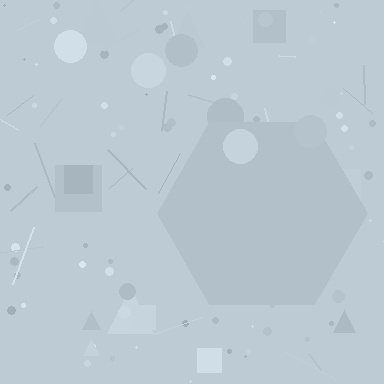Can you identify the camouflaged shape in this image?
The camouflaged shape is a hexagon.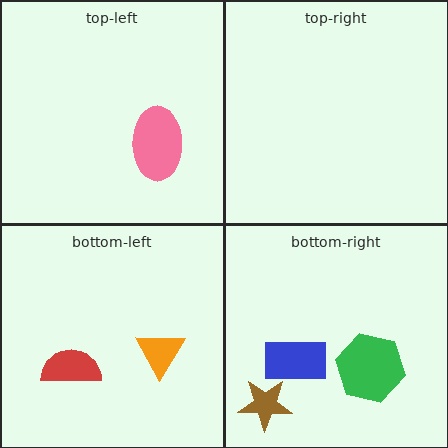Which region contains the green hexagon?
The bottom-right region.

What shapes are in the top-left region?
The pink ellipse.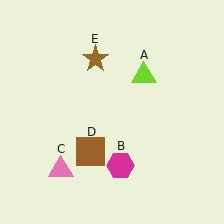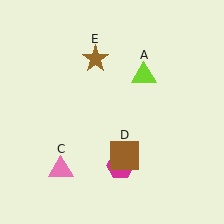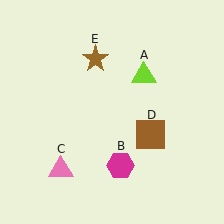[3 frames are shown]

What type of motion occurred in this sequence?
The brown square (object D) rotated counterclockwise around the center of the scene.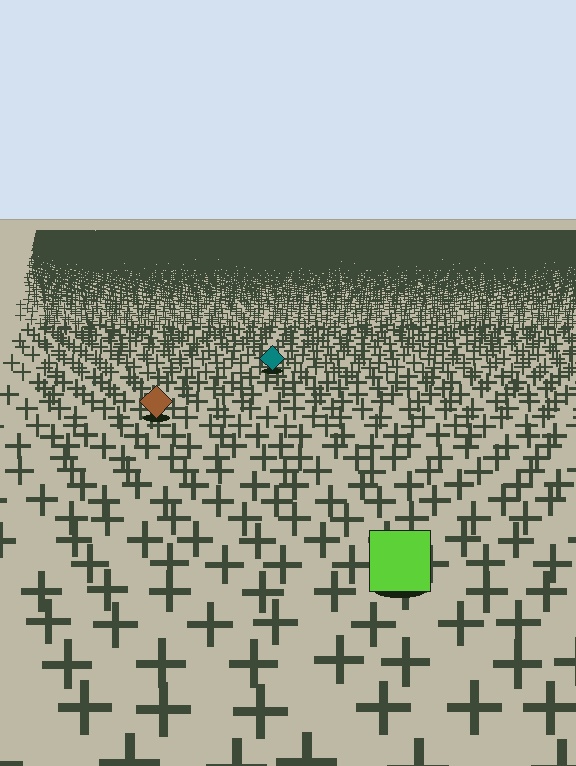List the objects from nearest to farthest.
From nearest to farthest: the lime square, the brown diamond, the teal diamond.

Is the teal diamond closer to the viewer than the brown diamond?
No. The brown diamond is closer — you can tell from the texture gradient: the ground texture is coarser near it.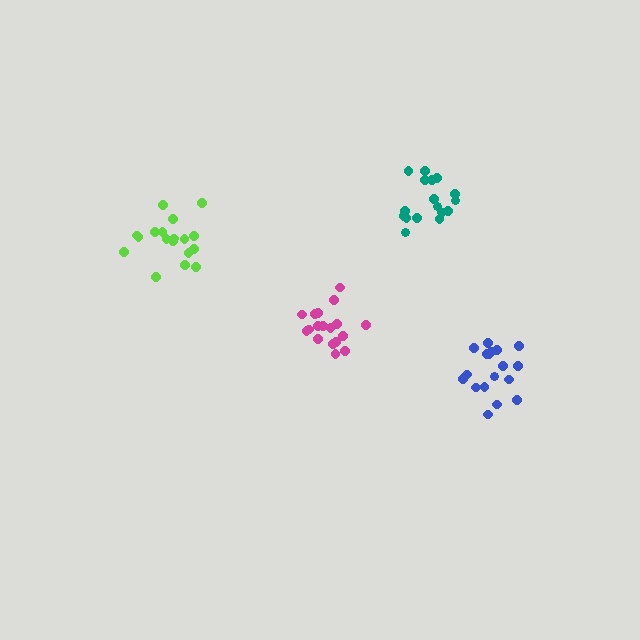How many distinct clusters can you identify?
There are 4 distinct clusters.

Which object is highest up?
The teal cluster is topmost.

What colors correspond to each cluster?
The clusters are colored: lime, magenta, blue, teal.